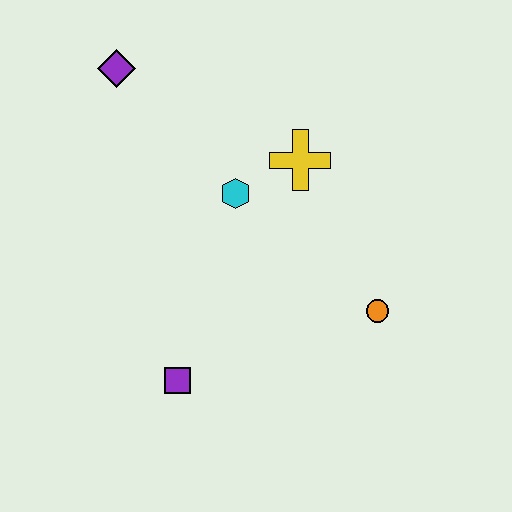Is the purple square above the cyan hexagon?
No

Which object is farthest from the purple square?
The purple diamond is farthest from the purple square.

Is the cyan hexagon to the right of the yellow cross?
No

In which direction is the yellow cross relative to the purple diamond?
The yellow cross is to the right of the purple diamond.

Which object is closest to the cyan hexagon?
The yellow cross is closest to the cyan hexagon.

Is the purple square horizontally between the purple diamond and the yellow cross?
Yes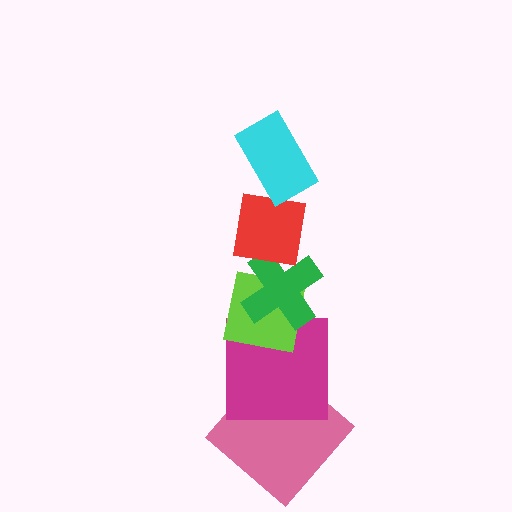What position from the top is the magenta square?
The magenta square is 5th from the top.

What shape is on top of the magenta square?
The lime square is on top of the magenta square.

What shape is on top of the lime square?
The green cross is on top of the lime square.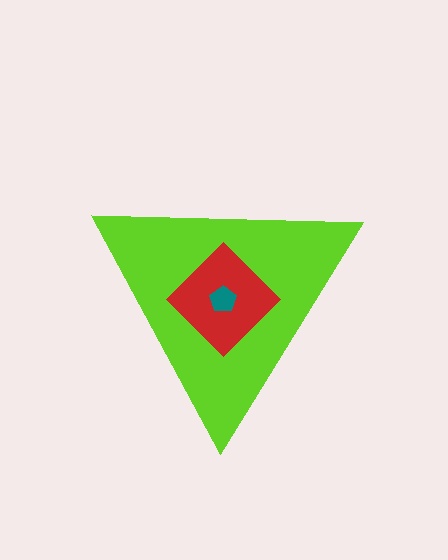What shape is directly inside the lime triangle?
The red diamond.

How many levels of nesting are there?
3.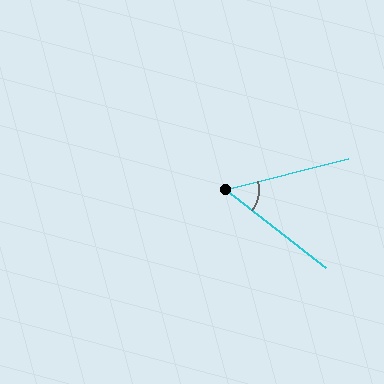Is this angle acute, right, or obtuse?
It is acute.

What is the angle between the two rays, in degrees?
Approximately 52 degrees.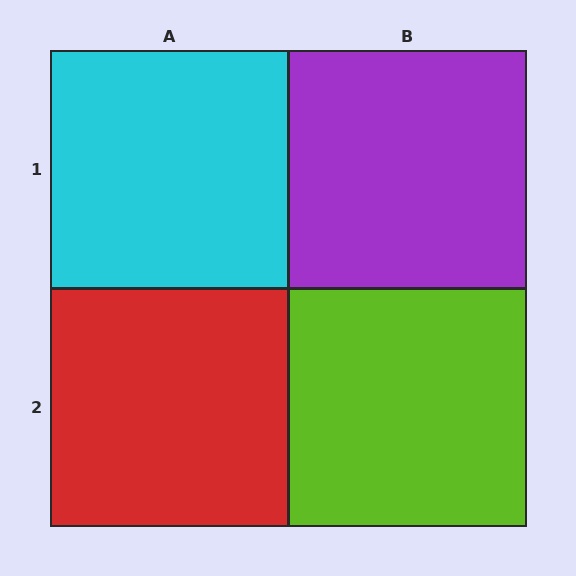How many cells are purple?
1 cell is purple.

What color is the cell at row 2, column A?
Red.